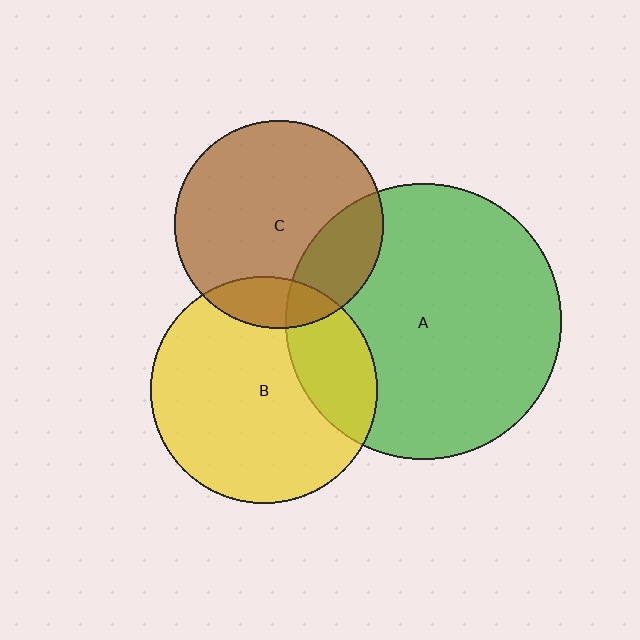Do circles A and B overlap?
Yes.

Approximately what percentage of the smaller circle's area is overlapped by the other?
Approximately 25%.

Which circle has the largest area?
Circle A (green).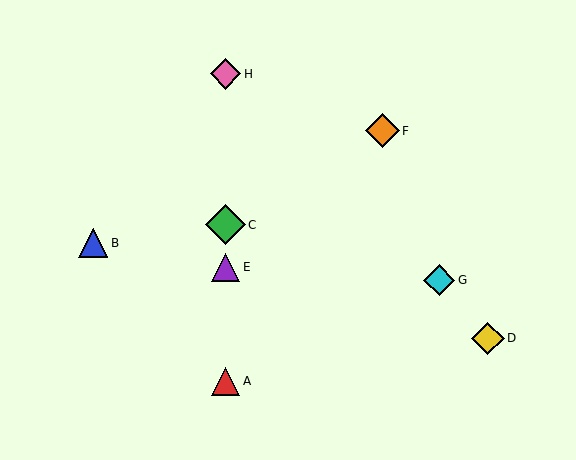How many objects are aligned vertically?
4 objects (A, C, E, H) are aligned vertically.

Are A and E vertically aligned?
Yes, both are at x≈225.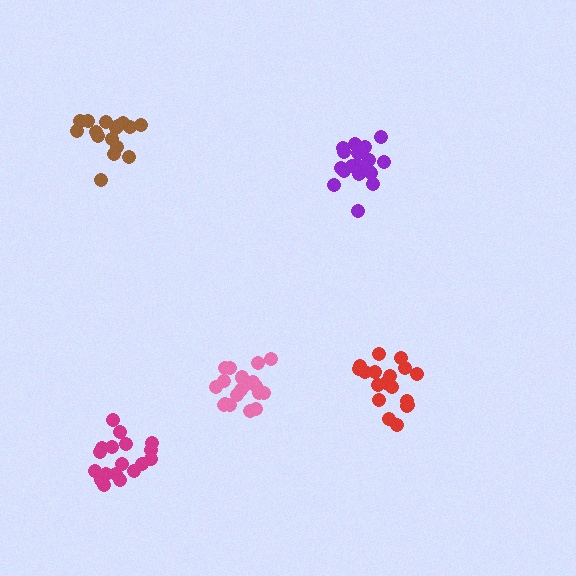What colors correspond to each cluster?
The clusters are colored: pink, purple, brown, red, magenta.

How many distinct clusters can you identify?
There are 5 distinct clusters.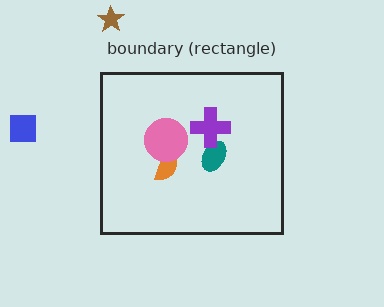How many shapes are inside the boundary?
4 inside, 2 outside.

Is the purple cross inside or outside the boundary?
Inside.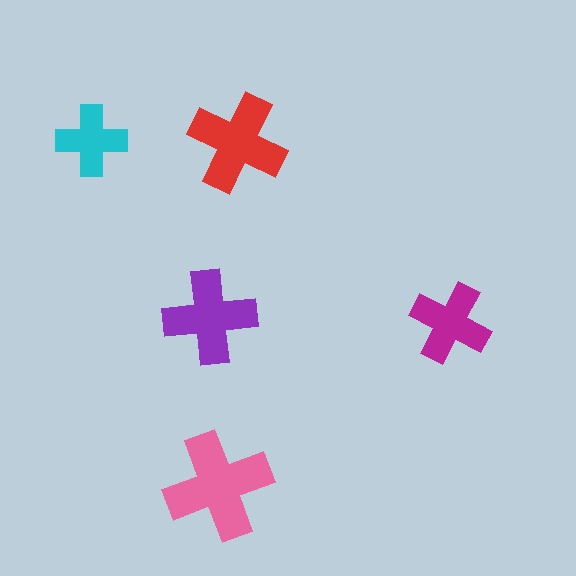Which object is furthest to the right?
The magenta cross is rightmost.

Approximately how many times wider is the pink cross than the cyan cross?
About 1.5 times wider.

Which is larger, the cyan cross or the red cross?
The red one.